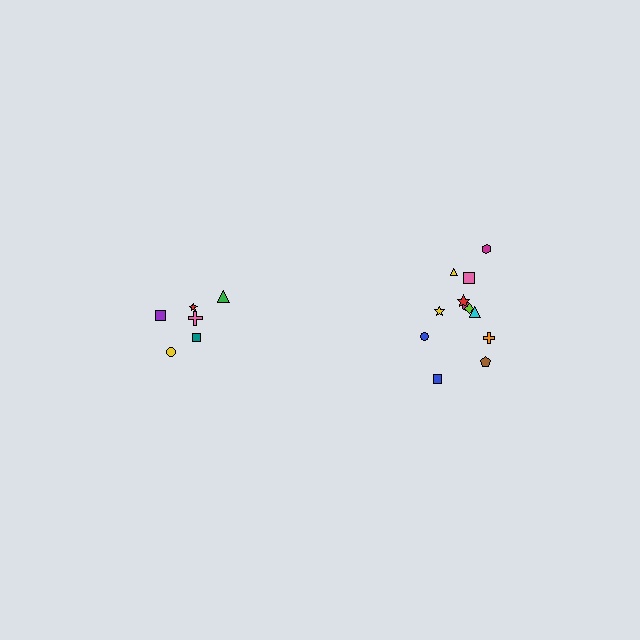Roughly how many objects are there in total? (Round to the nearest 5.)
Roughly 20 objects in total.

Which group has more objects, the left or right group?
The right group.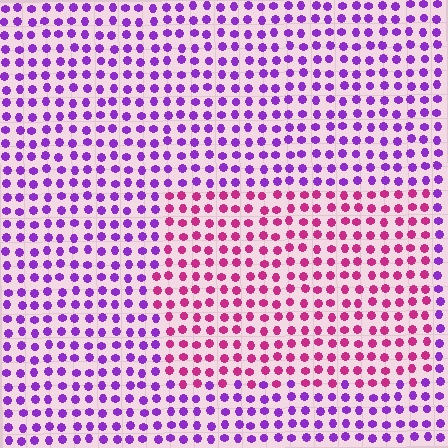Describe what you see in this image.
The image is filled with small purple elements in a uniform arrangement. A rectangle-shaped region is visible where the elements are tinted to a slightly different hue, forming a subtle color boundary.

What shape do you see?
I see a rectangle.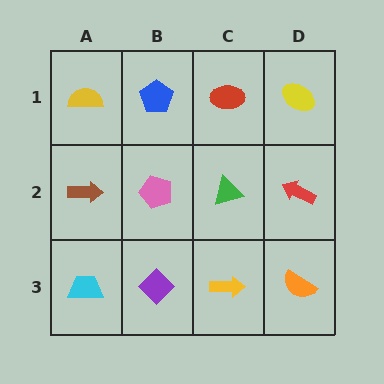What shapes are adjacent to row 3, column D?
A red arrow (row 2, column D), a yellow arrow (row 3, column C).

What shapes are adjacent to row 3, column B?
A pink pentagon (row 2, column B), a cyan trapezoid (row 3, column A), a yellow arrow (row 3, column C).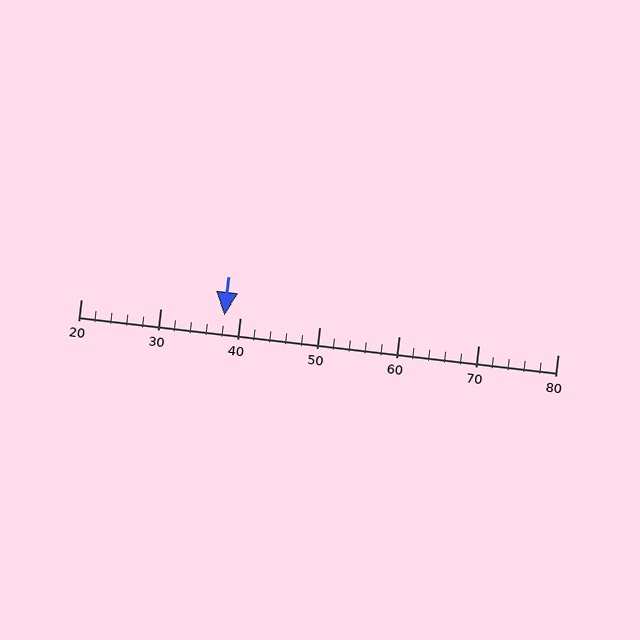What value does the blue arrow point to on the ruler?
The blue arrow points to approximately 38.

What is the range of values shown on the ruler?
The ruler shows values from 20 to 80.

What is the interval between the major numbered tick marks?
The major tick marks are spaced 10 units apart.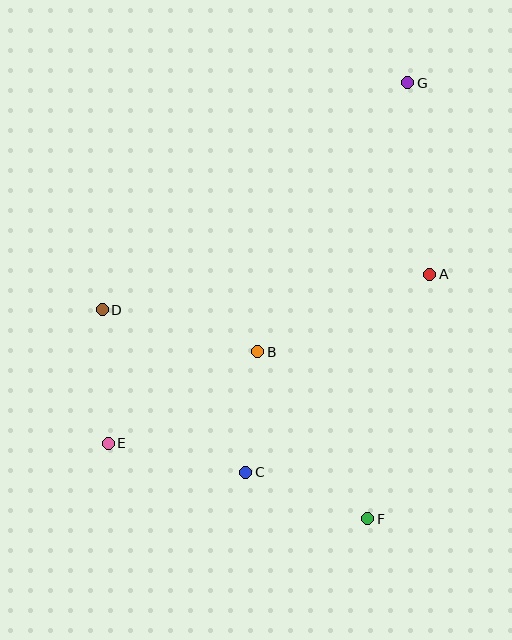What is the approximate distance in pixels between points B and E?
The distance between B and E is approximately 175 pixels.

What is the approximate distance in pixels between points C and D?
The distance between C and D is approximately 216 pixels.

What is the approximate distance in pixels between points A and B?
The distance between A and B is approximately 189 pixels.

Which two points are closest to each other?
Points B and C are closest to each other.